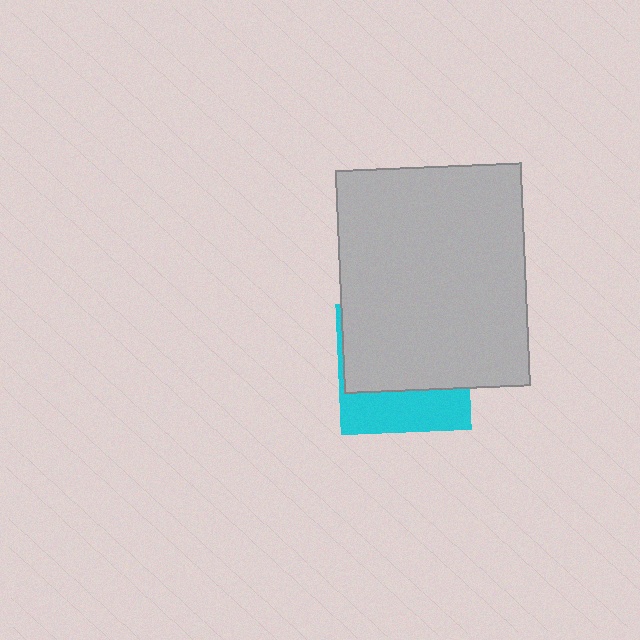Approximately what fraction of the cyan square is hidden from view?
Roughly 66% of the cyan square is hidden behind the light gray rectangle.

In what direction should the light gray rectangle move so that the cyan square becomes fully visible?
The light gray rectangle should move up. That is the shortest direction to clear the overlap and leave the cyan square fully visible.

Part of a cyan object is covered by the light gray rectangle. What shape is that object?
It is a square.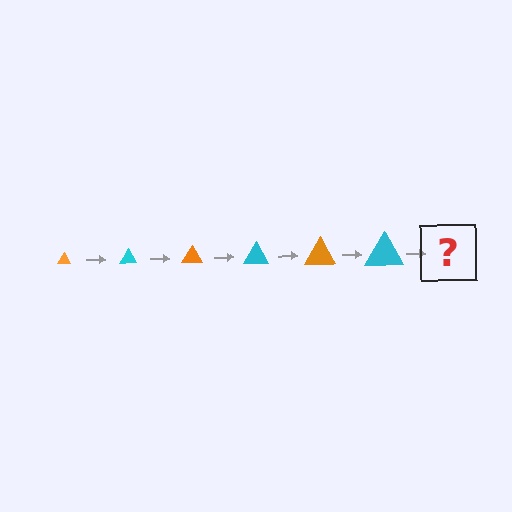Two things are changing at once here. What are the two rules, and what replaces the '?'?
The two rules are that the triangle grows larger each step and the color cycles through orange and cyan. The '?' should be an orange triangle, larger than the previous one.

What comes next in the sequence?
The next element should be an orange triangle, larger than the previous one.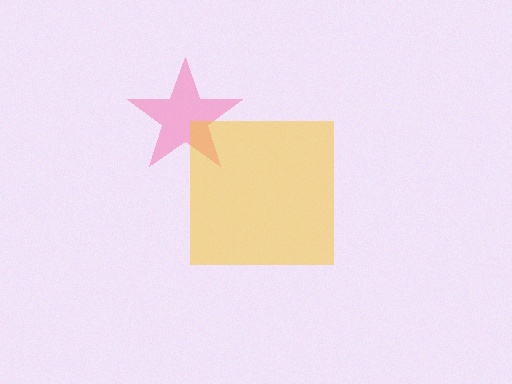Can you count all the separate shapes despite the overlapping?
Yes, there are 2 separate shapes.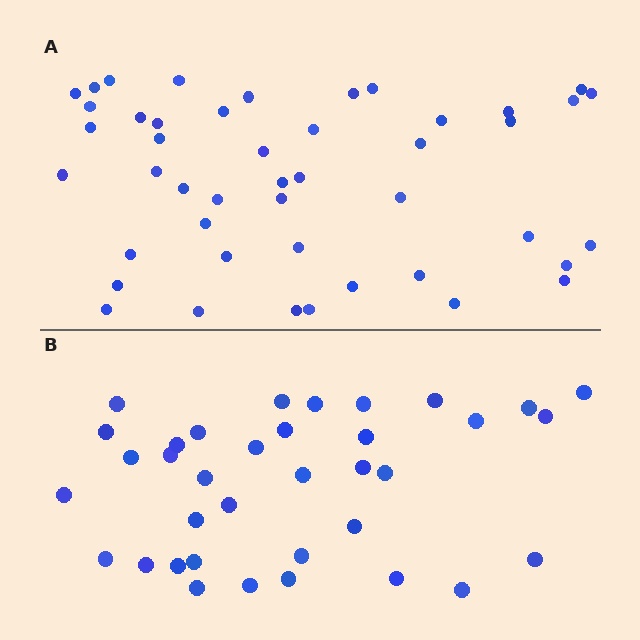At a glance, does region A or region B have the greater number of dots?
Region A (the top region) has more dots.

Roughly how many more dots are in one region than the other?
Region A has roughly 10 or so more dots than region B.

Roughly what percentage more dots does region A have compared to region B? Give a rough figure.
About 30% more.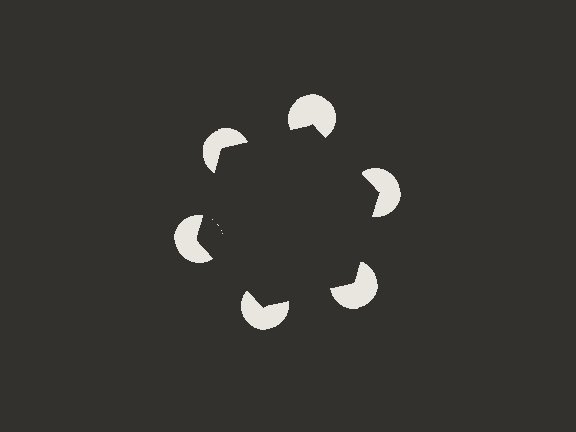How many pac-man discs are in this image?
There are 6 — one at each vertex of the illusory hexagon.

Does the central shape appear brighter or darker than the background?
It typically appears slightly darker than the background, even though no actual brightness change is drawn.